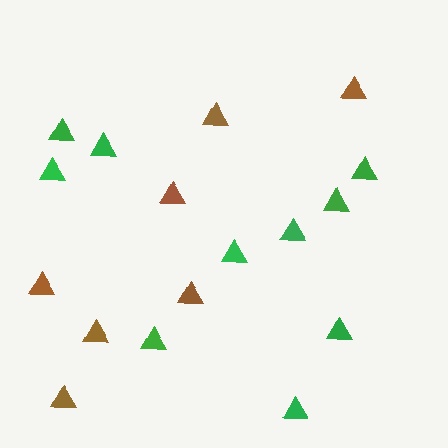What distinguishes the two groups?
There are 2 groups: one group of brown triangles (7) and one group of green triangles (10).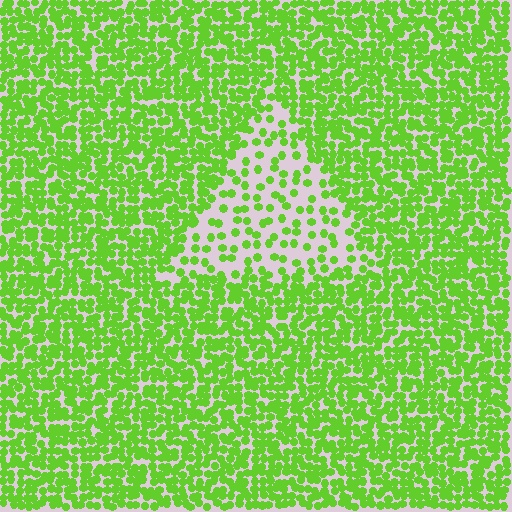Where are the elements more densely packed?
The elements are more densely packed outside the triangle boundary.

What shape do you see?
I see a triangle.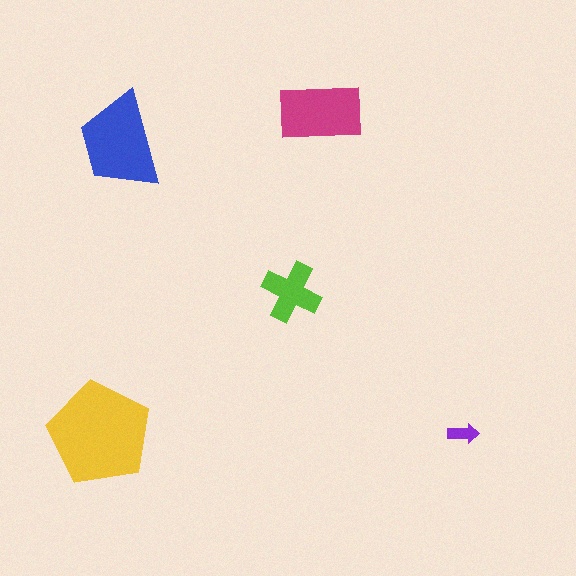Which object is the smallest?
The purple arrow.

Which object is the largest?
The yellow pentagon.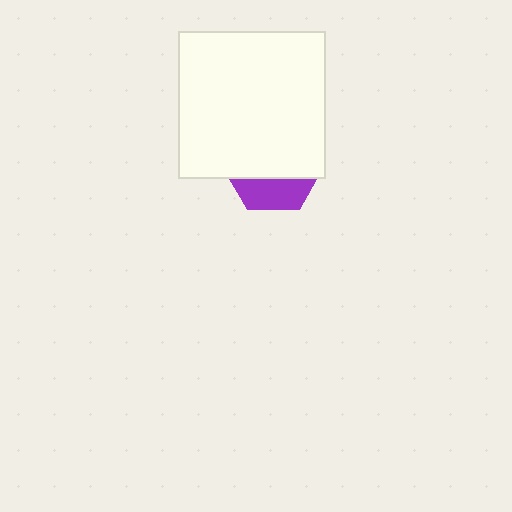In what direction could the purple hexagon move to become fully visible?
The purple hexagon could move down. That would shift it out from behind the white square entirely.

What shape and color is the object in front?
The object in front is a white square.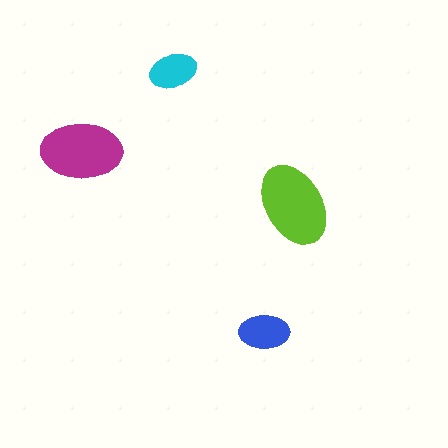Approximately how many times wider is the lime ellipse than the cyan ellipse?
About 2 times wider.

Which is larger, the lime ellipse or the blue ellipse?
The lime one.